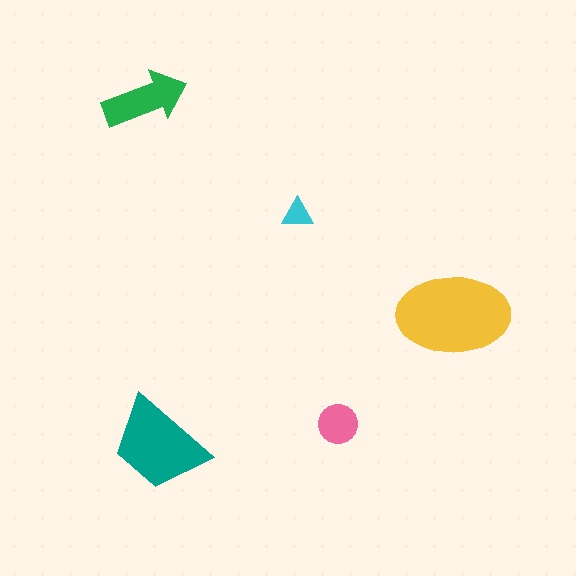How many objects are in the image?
There are 5 objects in the image.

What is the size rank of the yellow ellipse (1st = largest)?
1st.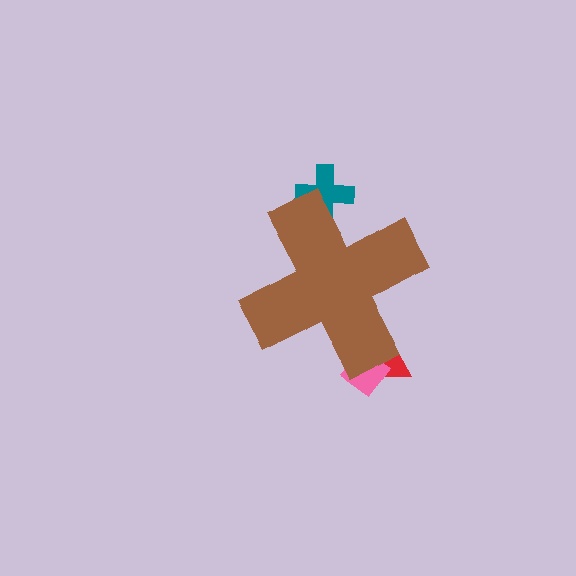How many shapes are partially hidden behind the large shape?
3 shapes are partially hidden.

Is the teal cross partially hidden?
Yes, the teal cross is partially hidden behind the brown cross.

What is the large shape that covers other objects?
A brown cross.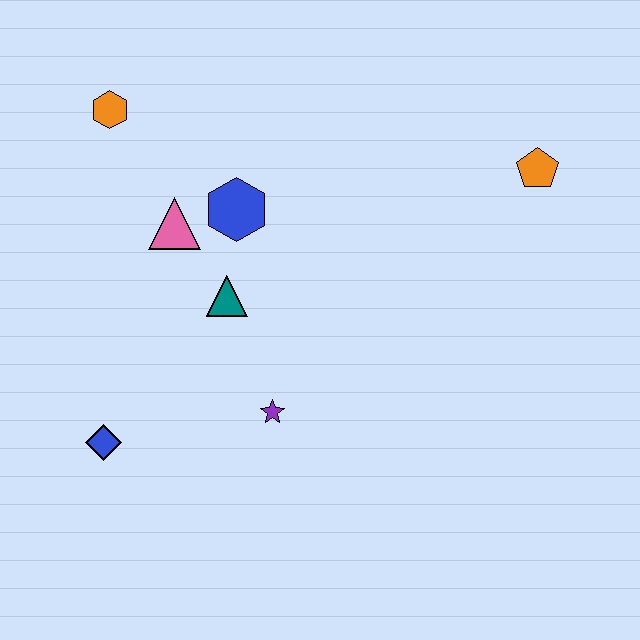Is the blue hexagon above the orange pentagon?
No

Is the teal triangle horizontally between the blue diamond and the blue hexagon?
Yes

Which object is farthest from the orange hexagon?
The orange pentagon is farthest from the orange hexagon.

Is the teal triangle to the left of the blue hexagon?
Yes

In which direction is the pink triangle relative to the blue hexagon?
The pink triangle is to the left of the blue hexagon.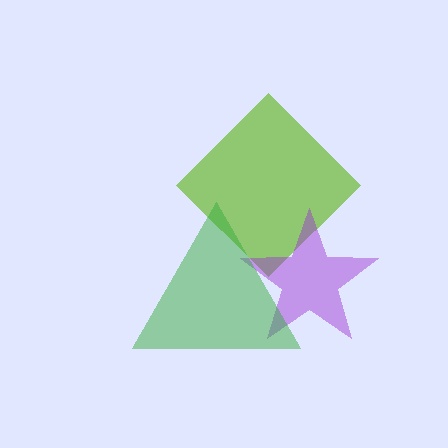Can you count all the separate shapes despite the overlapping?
Yes, there are 3 separate shapes.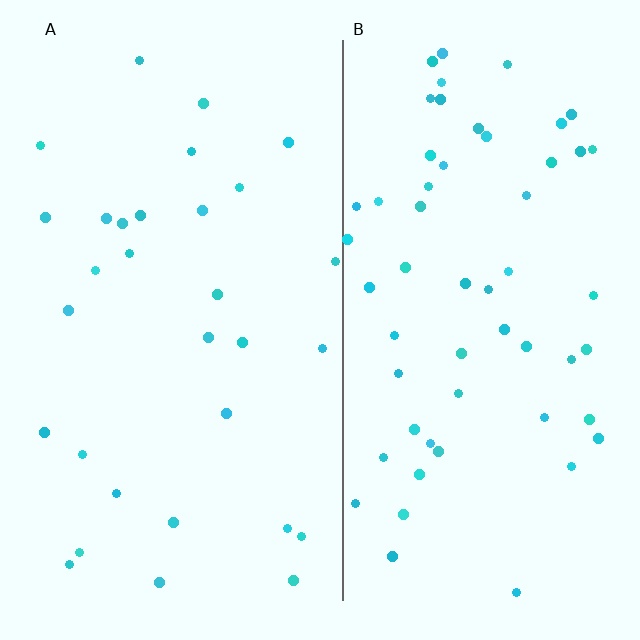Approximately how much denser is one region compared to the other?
Approximately 1.9× — region B over region A.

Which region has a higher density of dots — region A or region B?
B (the right).